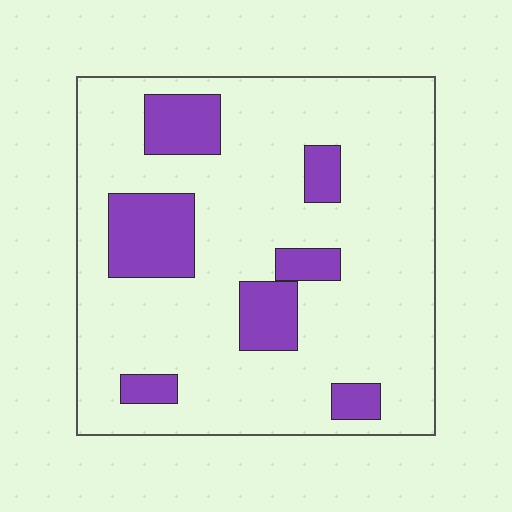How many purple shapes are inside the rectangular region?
7.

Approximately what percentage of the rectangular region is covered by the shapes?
Approximately 20%.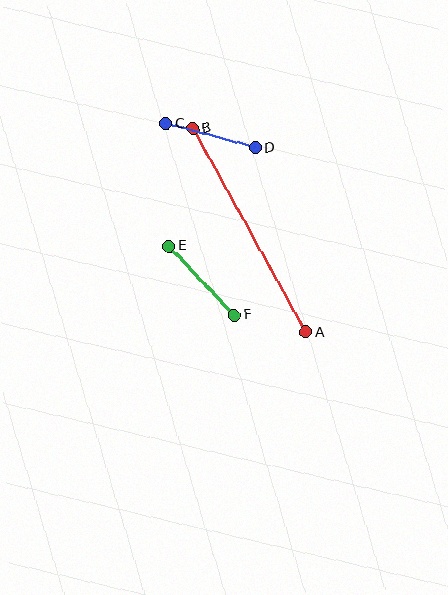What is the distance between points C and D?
The distance is approximately 93 pixels.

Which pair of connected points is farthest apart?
Points A and B are farthest apart.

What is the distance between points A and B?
The distance is approximately 233 pixels.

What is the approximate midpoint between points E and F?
The midpoint is at approximately (202, 280) pixels.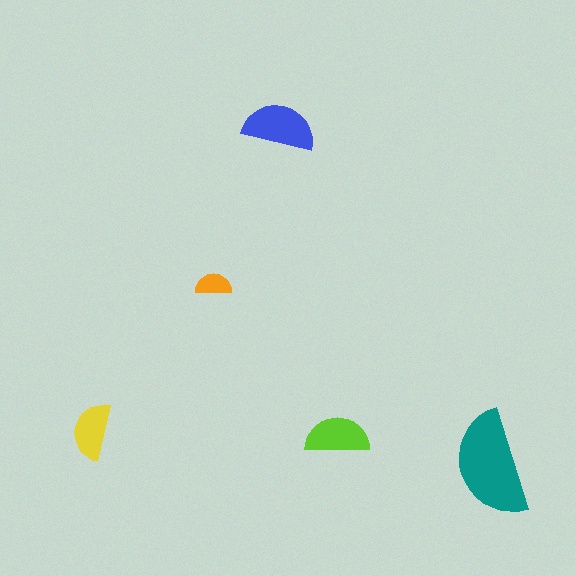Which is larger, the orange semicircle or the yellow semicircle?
The yellow one.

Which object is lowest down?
The teal semicircle is bottommost.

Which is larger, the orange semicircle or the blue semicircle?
The blue one.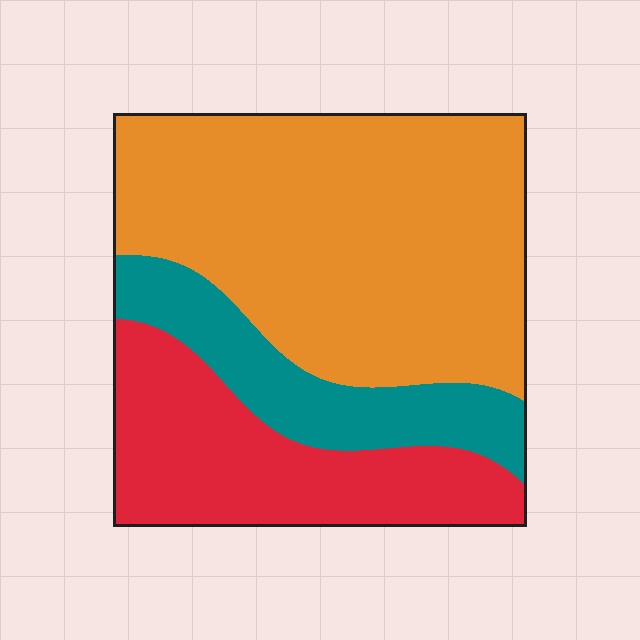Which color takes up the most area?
Orange, at roughly 55%.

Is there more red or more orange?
Orange.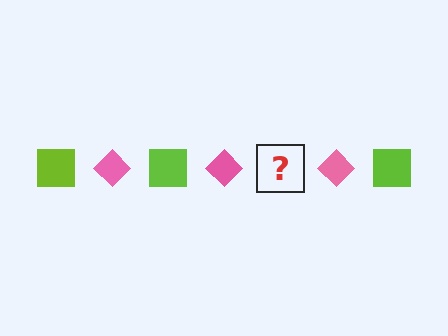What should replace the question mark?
The question mark should be replaced with a lime square.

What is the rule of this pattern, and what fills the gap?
The rule is that the pattern alternates between lime square and pink diamond. The gap should be filled with a lime square.